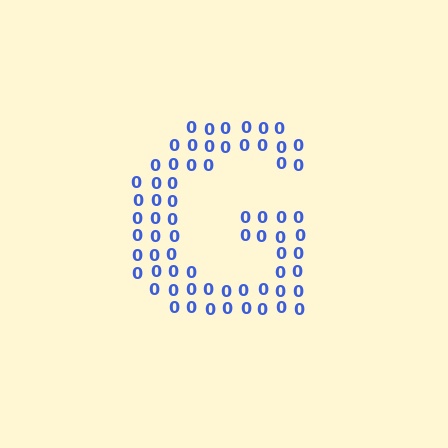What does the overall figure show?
The overall figure shows the letter G.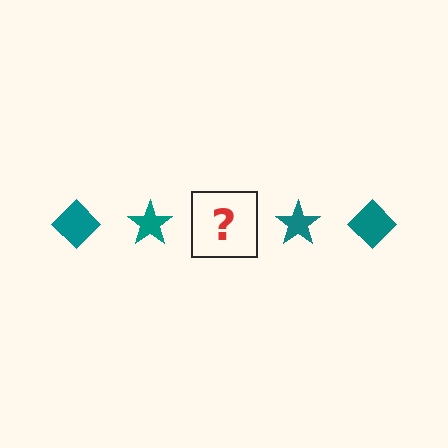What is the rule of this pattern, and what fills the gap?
The rule is that the pattern cycles through diamond, star shapes in teal. The gap should be filled with a teal diamond.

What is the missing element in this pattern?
The missing element is a teal diamond.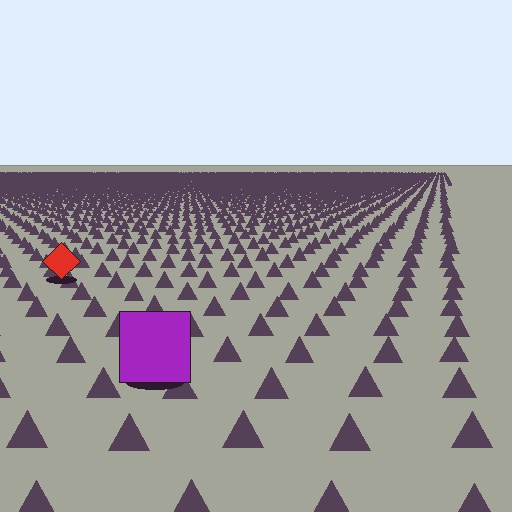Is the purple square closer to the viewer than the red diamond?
Yes. The purple square is closer — you can tell from the texture gradient: the ground texture is coarser near it.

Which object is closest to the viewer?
The purple square is closest. The texture marks near it are larger and more spread out.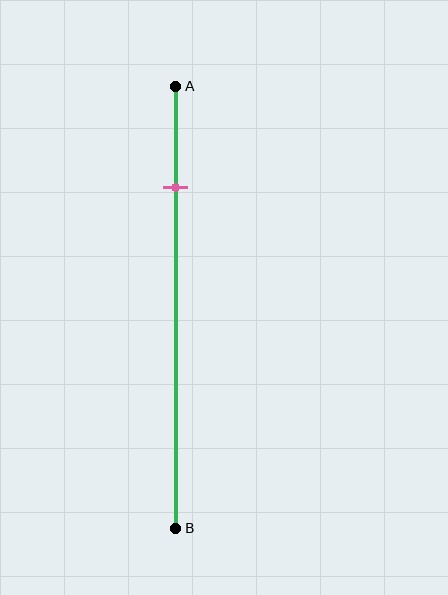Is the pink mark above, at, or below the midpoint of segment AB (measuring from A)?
The pink mark is above the midpoint of segment AB.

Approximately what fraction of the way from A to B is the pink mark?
The pink mark is approximately 25% of the way from A to B.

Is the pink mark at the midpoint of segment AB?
No, the mark is at about 25% from A, not at the 50% midpoint.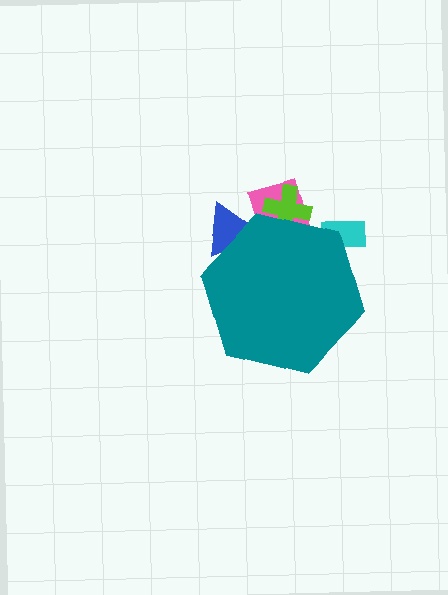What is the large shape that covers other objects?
A teal hexagon.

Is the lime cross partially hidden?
Yes, the lime cross is partially hidden behind the teal hexagon.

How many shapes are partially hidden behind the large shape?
4 shapes are partially hidden.